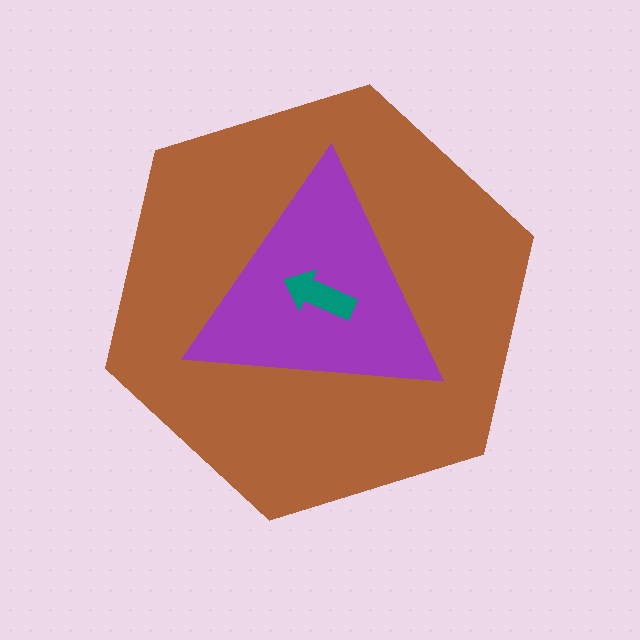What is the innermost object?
The teal arrow.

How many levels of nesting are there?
3.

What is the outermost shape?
The brown hexagon.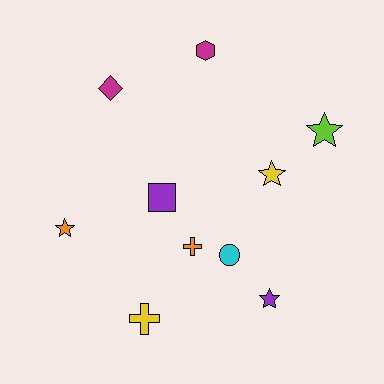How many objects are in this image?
There are 10 objects.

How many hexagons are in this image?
There is 1 hexagon.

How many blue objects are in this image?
There are no blue objects.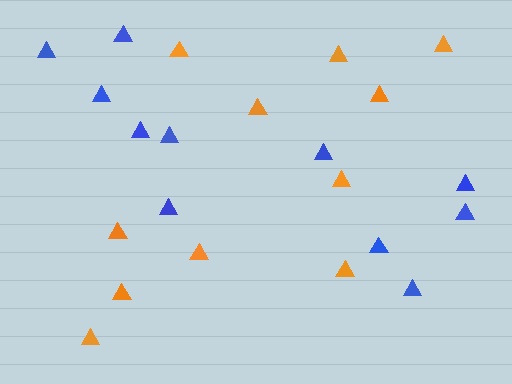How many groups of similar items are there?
There are 2 groups: one group of orange triangles (11) and one group of blue triangles (11).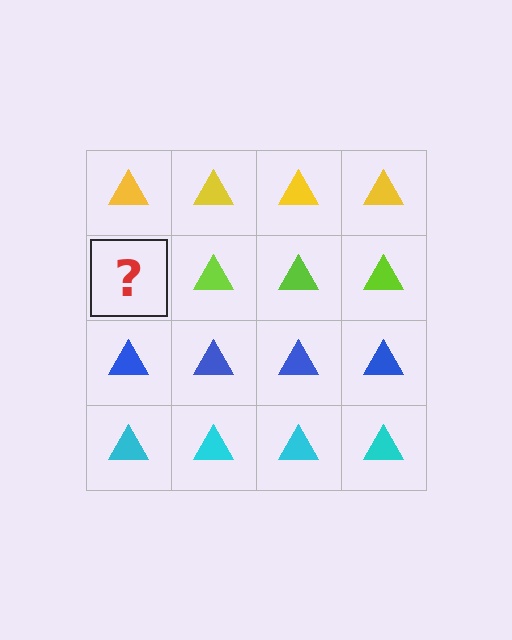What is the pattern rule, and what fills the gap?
The rule is that each row has a consistent color. The gap should be filled with a lime triangle.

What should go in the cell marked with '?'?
The missing cell should contain a lime triangle.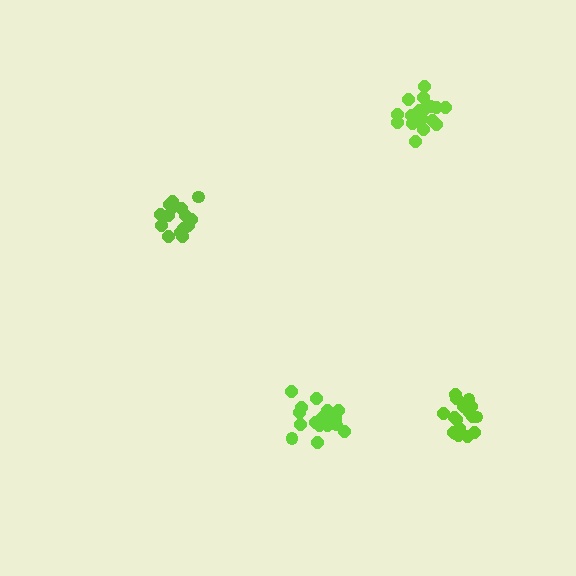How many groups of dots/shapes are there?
There are 4 groups.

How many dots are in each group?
Group 1: 21 dots, Group 2: 16 dots, Group 3: 19 dots, Group 4: 19 dots (75 total).